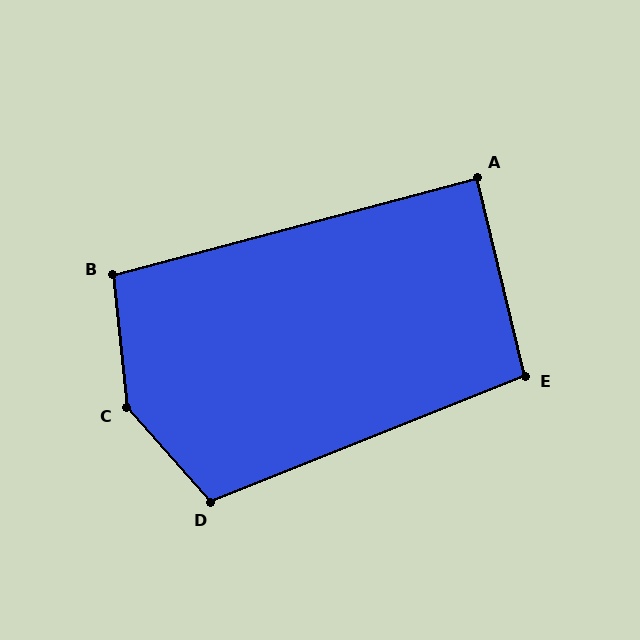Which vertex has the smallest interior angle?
A, at approximately 88 degrees.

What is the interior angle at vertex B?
Approximately 99 degrees (obtuse).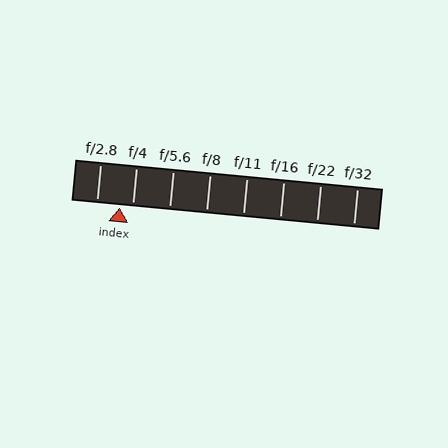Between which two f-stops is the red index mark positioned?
The index mark is between f/2.8 and f/4.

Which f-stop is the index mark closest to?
The index mark is closest to f/4.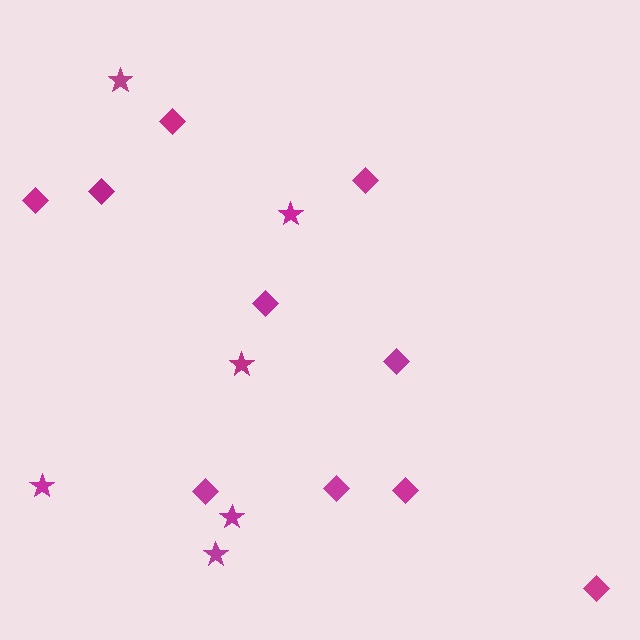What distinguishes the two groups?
There are 2 groups: one group of diamonds (10) and one group of stars (6).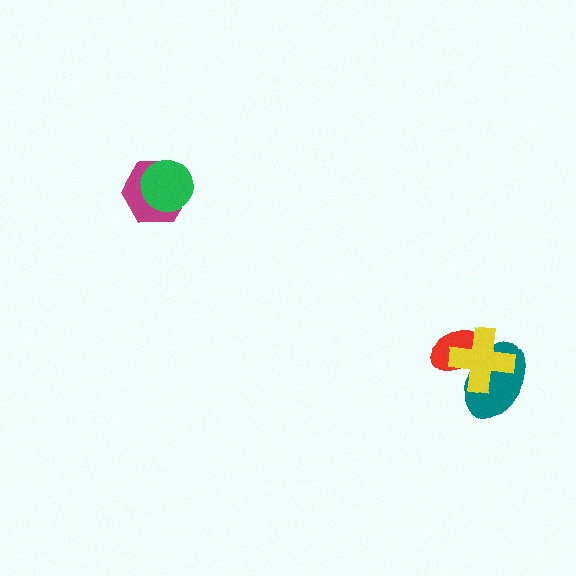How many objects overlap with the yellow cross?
2 objects overlap with the yellow cross.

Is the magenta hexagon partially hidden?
Yes, it is partially covered by another shape.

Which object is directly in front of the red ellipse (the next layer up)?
The teal ellipse is directly in front of the red ellipse.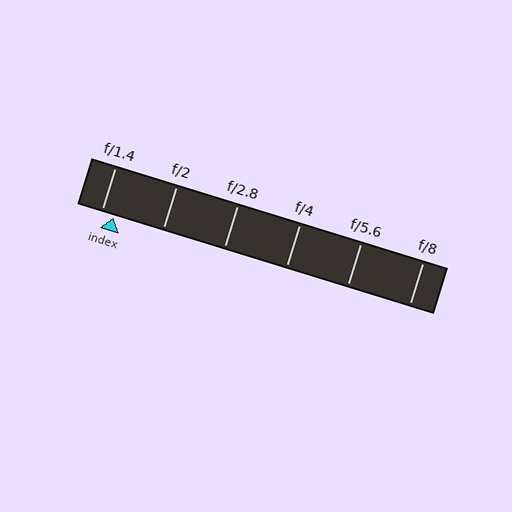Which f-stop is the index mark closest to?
The index mark is closest to f/1.4.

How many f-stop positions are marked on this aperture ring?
There are 6 f-stop positions marked.